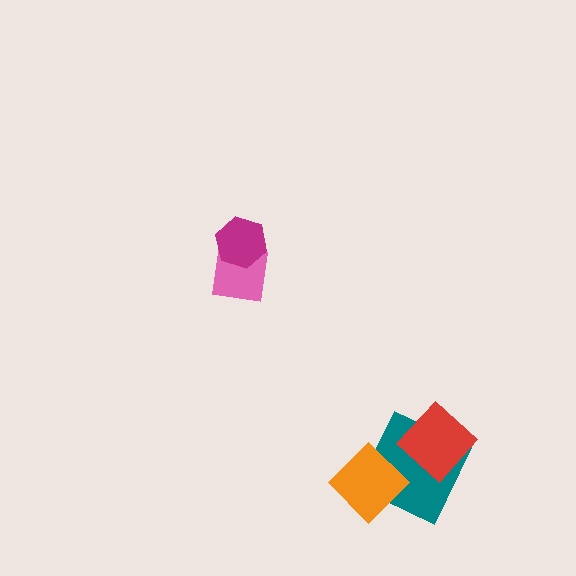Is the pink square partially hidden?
Yes, it is partially covered by another shape.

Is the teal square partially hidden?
Yes, it is partially covered by another shape.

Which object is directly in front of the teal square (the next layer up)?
The red diamond is directly in front of the teal square.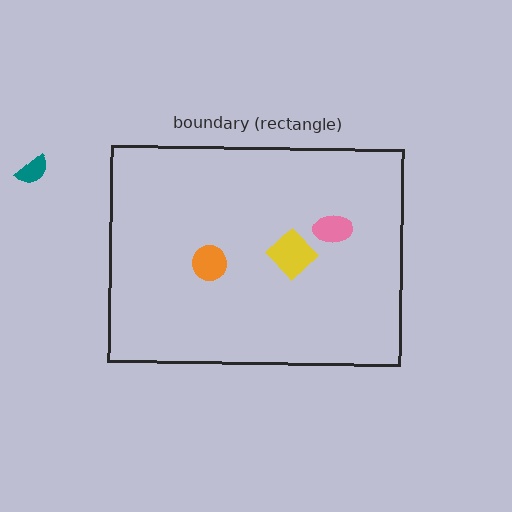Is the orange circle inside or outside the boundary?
Inside.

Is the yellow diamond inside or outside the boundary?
Inside.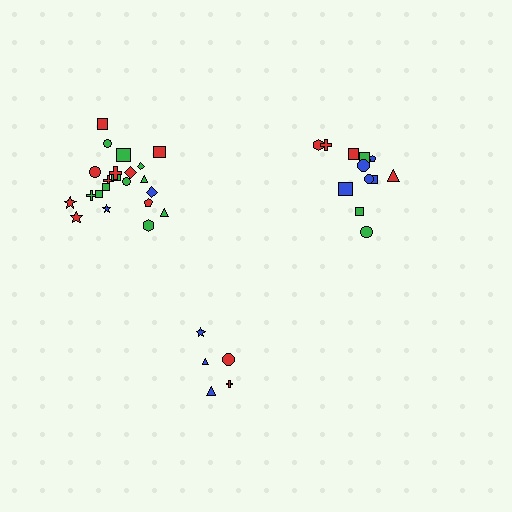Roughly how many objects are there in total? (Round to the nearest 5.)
Roughly 40 objects in total.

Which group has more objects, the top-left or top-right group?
The top-left group.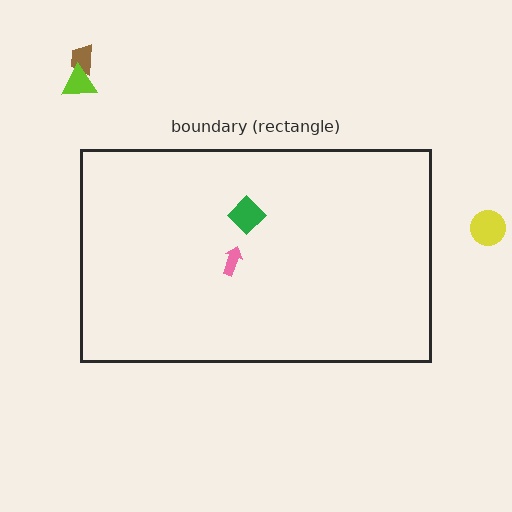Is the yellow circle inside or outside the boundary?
Outside.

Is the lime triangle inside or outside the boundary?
Outside.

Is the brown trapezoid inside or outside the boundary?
Outside.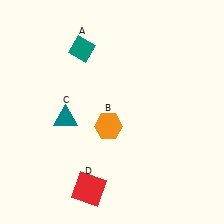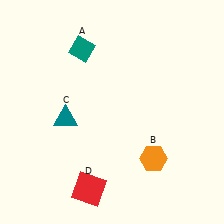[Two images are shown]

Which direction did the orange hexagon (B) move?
The orange hexagon (B) moved right.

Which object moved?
The orange hexagon (B) moved right.